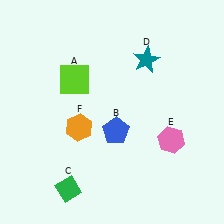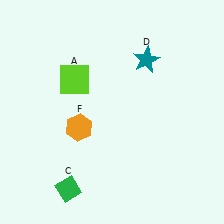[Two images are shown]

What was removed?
The blue pentagon (B), the pink hexagon (E) were removed in Image 2.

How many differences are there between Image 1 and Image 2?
There are 2 differences between the two images.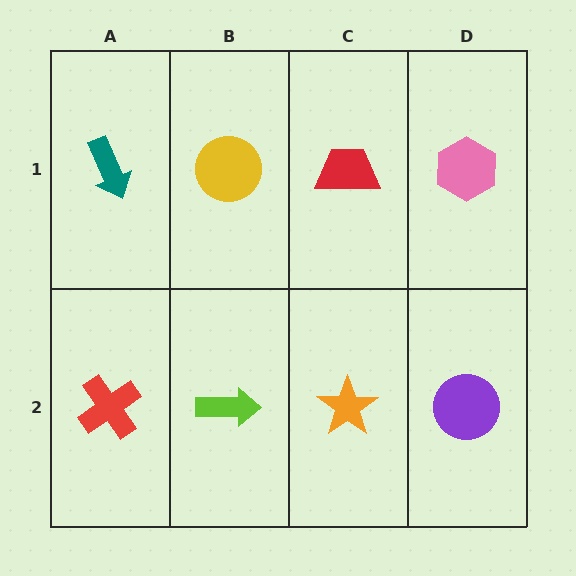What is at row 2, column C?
An orange star.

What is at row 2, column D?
A purple circle.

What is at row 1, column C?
A red trapezoid.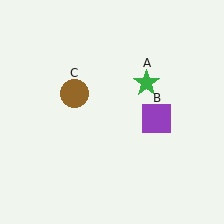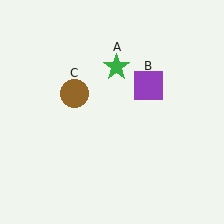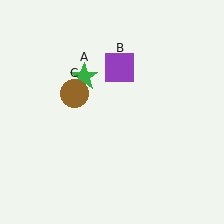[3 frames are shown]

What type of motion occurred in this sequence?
The green star (object A), purple square (object B) rotated counterclockwise around the center of the scene.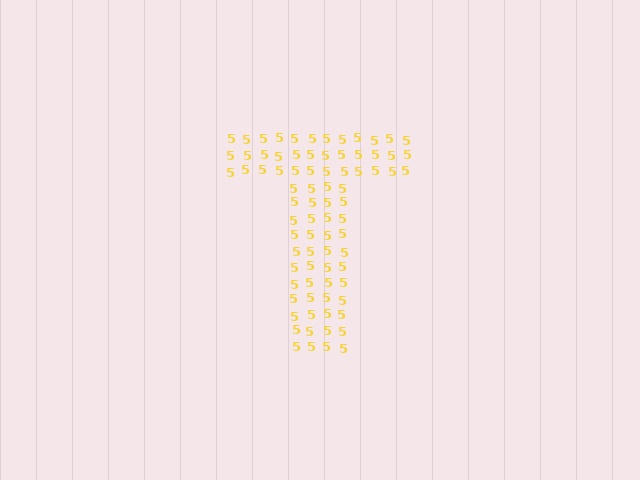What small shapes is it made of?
It is made of small digit 5's.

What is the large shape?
The large shape is the letter T.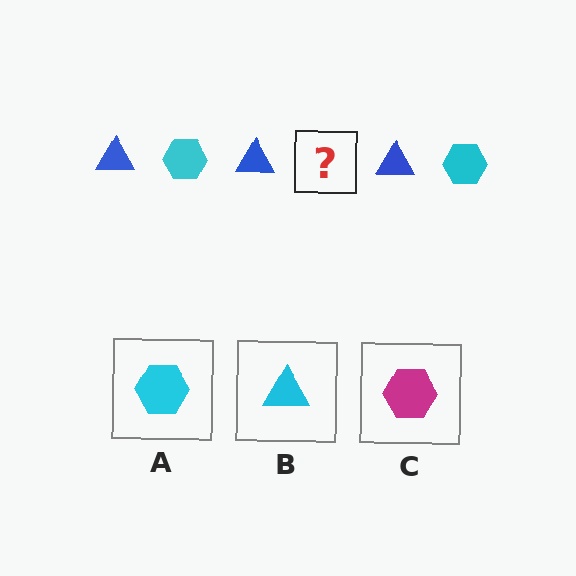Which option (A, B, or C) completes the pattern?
A.